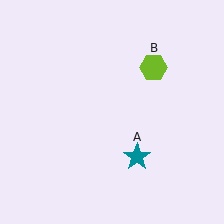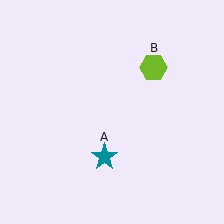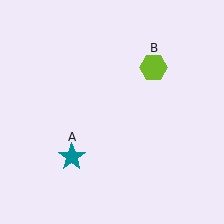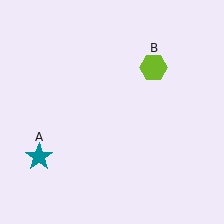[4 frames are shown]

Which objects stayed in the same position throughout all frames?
Lime hexagon (object B) remained stationary.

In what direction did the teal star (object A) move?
The teal star (object A) moved left.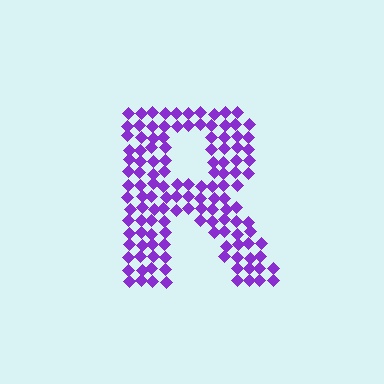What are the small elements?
The small elements are diamonds.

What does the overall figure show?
The overall figure shows the letter R.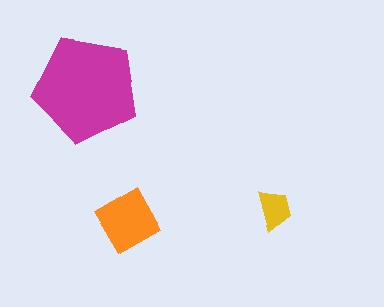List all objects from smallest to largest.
The yellow trapezoid, the orange diamond, the magenta pentagon.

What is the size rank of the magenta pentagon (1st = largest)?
1st.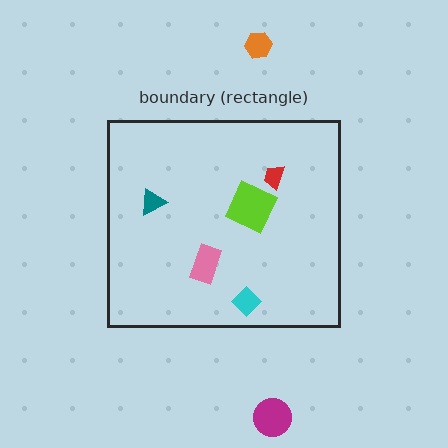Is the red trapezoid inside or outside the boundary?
Inside.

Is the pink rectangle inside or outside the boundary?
Inside.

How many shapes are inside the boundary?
5 inside, 2 outside.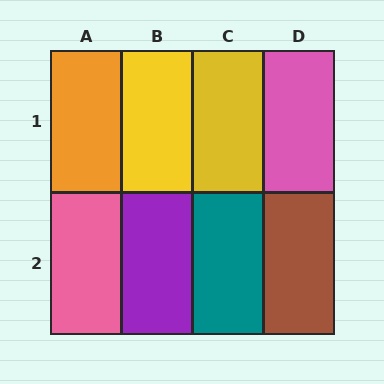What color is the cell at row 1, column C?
Yellow.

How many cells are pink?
2 cells are pink.